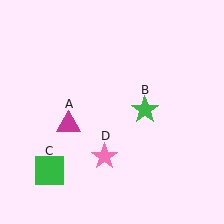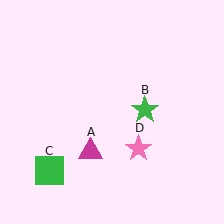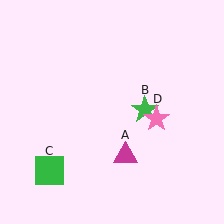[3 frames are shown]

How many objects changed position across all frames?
2 objects changed position: magenta triangle (object A), pink star (object D).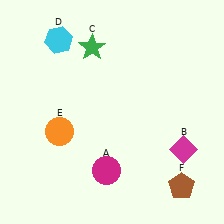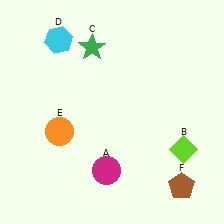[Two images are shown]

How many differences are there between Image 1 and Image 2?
There is 1 difference between the two images.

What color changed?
The diamond (B) changed from magenta in Image 1 to lime in Image 2.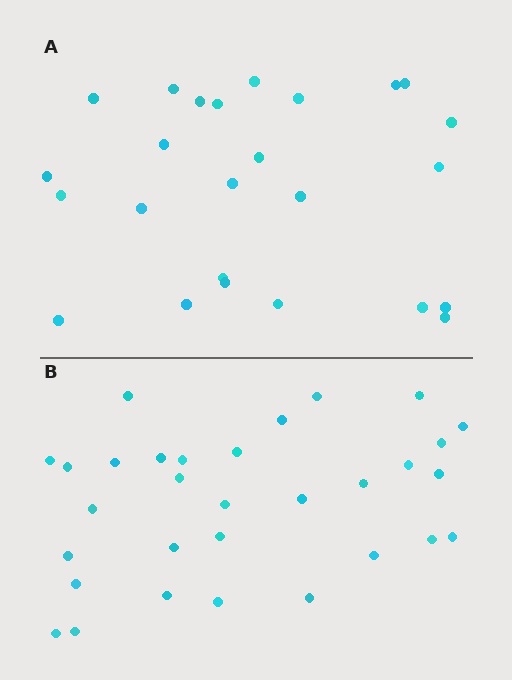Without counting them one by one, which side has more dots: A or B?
Region B (the bottom region) has more dots.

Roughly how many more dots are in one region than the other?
Region B has about 6 more dots than region A.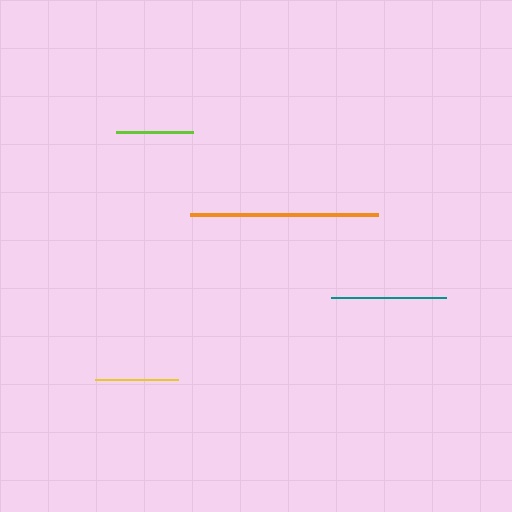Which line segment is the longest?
The orange line is the longest at approximately 189 pixels.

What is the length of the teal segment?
The teal segment is approximately 115 pixels long.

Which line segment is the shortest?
The lime line is the shortest at approximately 76 pixels.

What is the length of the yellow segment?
The yellow segment is approximately 83 pixels long.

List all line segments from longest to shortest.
From longest to shortest: orange, teal, yellow, lime.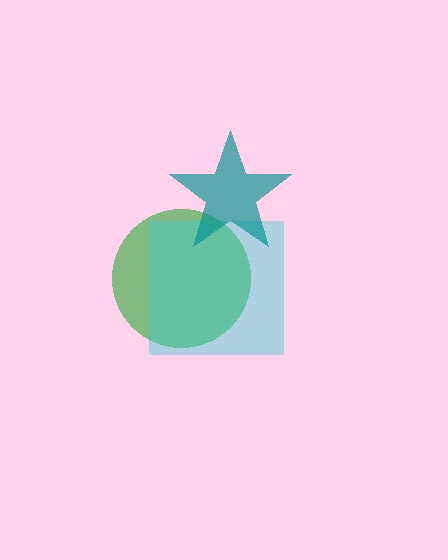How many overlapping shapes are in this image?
There are 3 overlapping shapes in the image.